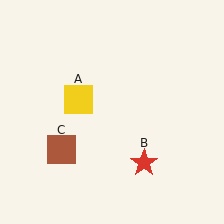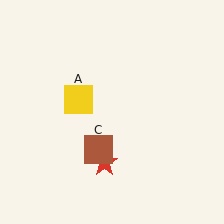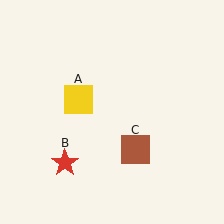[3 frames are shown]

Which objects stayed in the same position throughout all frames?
Yellow square (object A) remained stationary.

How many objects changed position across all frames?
2 objects changed position: red star (object B), brown square (object C).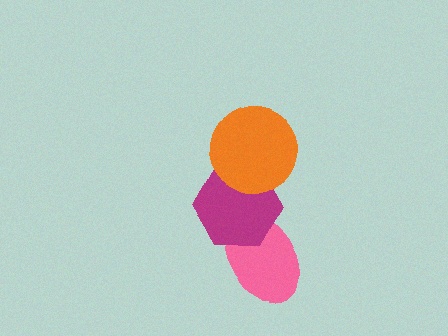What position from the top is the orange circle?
The orange circle is 1st from the top.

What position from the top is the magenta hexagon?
The magenta hexagon is 2nd from the top.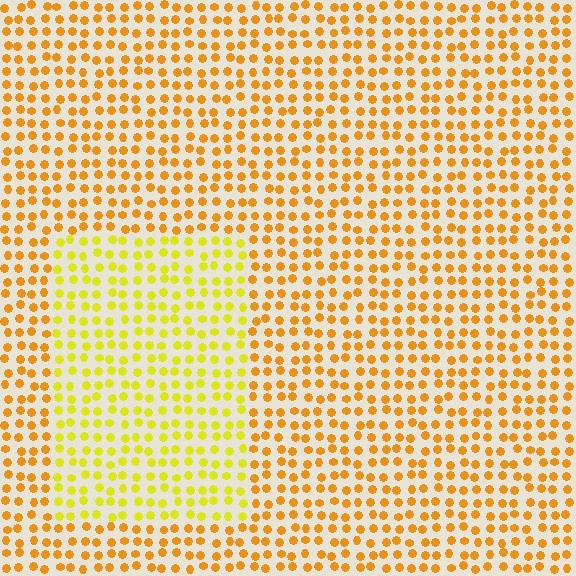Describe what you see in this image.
The image is filled with small orange elements in a uniform arrangement. A rectangle-shaped region is visible where the elements are tinted to a slightly different hue, forming a subtle color boundary.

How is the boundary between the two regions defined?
The boundary is defined purely by a slight shift in hue (about 28 degrees). Spacing, size, and orientation are identical on both sides.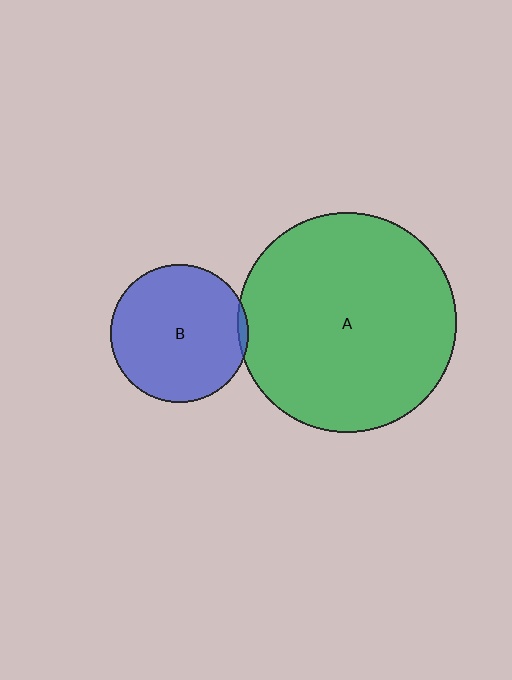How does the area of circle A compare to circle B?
Approximately 2.5 times.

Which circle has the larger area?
Circle A (green).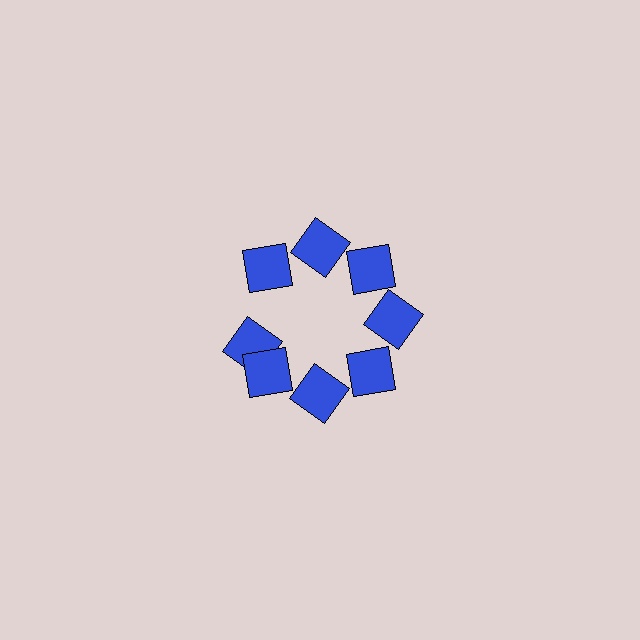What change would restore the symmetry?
The symmetry would be restored by rotating it back into even spacing with its neighbors so that all 8 squares sit at equal angles and equal distance from the center.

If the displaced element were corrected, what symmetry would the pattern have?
It would have 8-fold rotational symmetry — the pattern would map onto itself every 45 degrees.